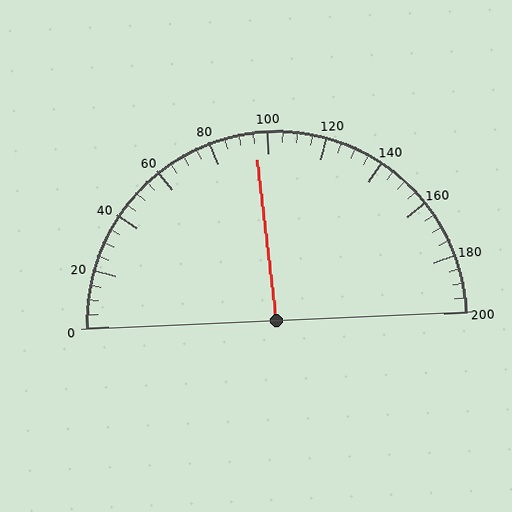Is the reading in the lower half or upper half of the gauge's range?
The reading is in the lower half of the range (0 to 200).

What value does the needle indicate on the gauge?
The needle indicates approximately 95.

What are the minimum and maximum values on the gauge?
The gauge ranges from 0 to 200.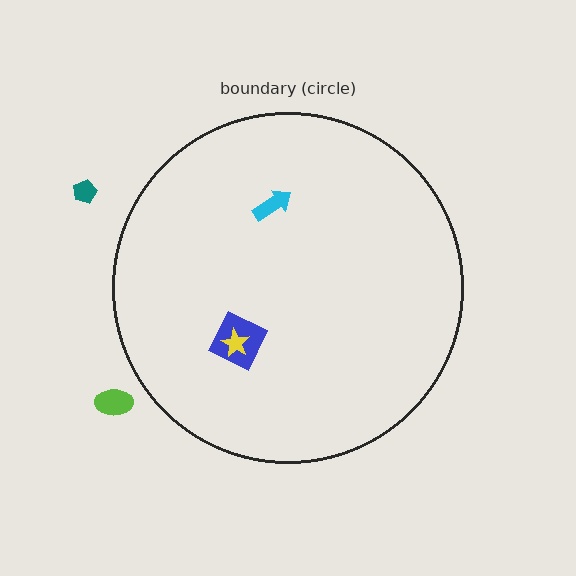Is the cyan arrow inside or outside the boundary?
Inside.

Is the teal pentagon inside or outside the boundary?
Outside.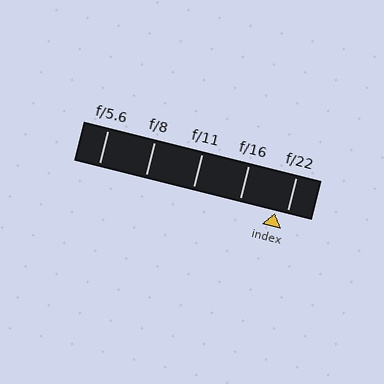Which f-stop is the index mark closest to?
The index mark is closest to f/22.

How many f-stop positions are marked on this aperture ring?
There are 5 f-stop positions marked.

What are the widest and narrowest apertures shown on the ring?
The widest aperture shown is f/5.6 and the narrowest is f/22.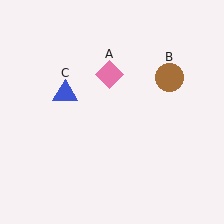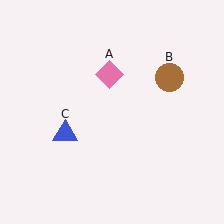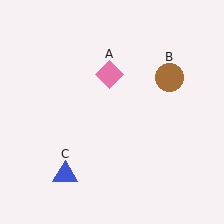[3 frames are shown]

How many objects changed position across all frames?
1 object changed position: blue triangle (object C).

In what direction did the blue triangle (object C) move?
The blue triangle (object C) moved down.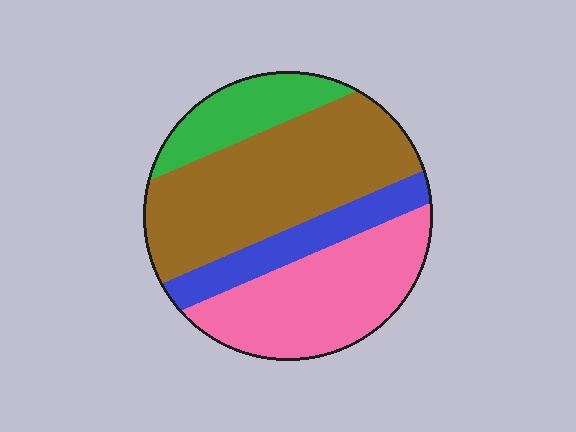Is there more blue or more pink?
Pink.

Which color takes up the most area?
Brown, at roughly 40%.